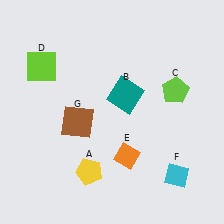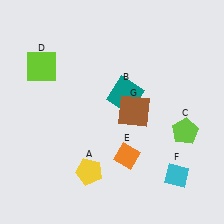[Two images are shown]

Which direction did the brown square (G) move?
The brown square (G) moved right.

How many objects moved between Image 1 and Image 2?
2 objects moved between the two images.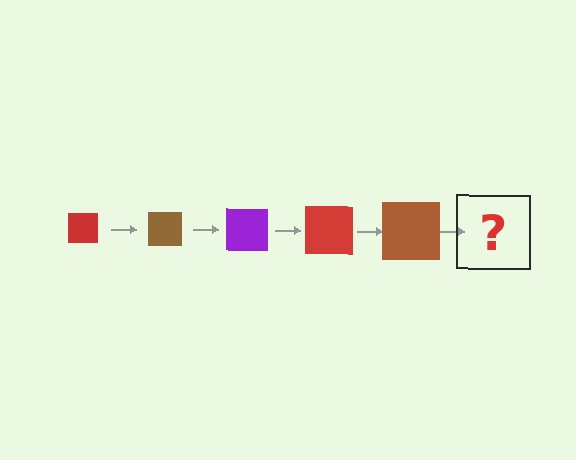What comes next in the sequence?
The next element should be a purple square, larger than the previous one.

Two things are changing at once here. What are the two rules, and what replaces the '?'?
The two rules are that the square grows larger each step and the color cycles through red, brown, and purple. The '?' should be a purple square, larger than the previous one.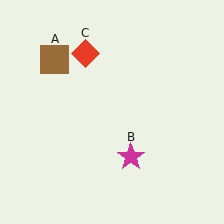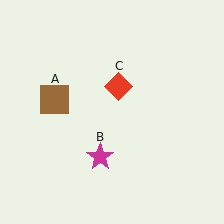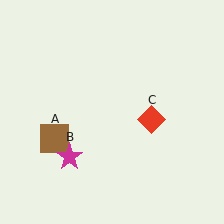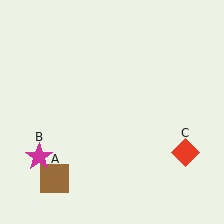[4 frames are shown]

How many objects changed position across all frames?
3 objects changed position: brown square (object A), magenta star (object B), red diamond (object C).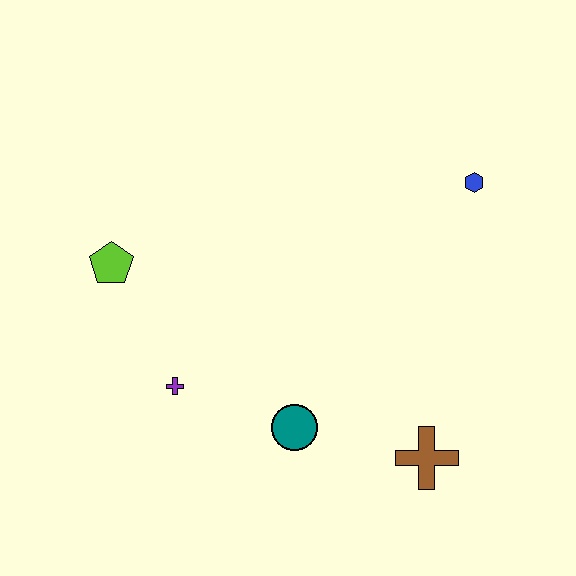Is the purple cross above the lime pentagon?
No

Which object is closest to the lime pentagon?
The purple cross is closest to the lime pentagon.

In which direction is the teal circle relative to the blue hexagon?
The teal circle is below the blue hexagon.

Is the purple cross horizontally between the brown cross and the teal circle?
No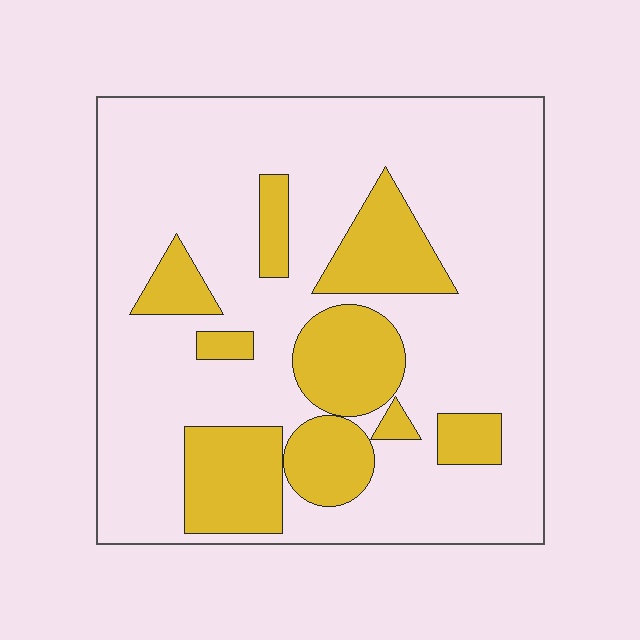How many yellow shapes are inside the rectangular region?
9.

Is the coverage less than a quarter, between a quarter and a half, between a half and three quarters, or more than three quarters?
Less than a quarter.